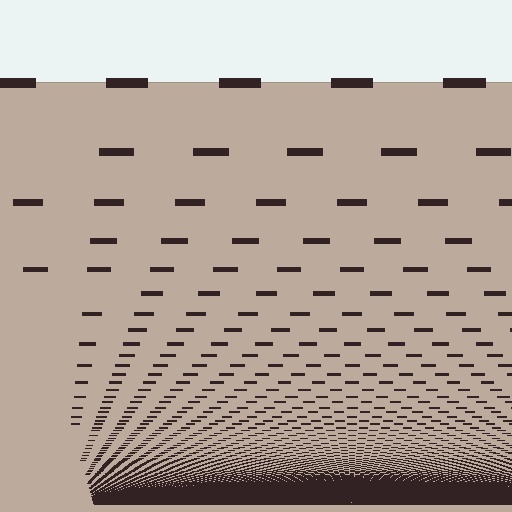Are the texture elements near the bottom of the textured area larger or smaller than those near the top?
Smaller. The gradient is inverted — elements near the bottom are smaller and denser.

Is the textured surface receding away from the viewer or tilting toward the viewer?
The surface appears to tilt toward the viewer. Texture elements get larger and sparser toward the top.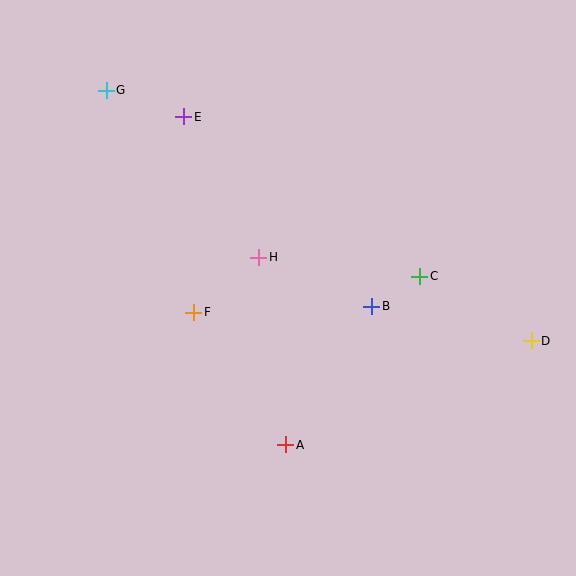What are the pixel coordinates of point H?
Point H is at (259, 257).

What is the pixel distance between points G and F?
The distance between G and F is 238 pixels.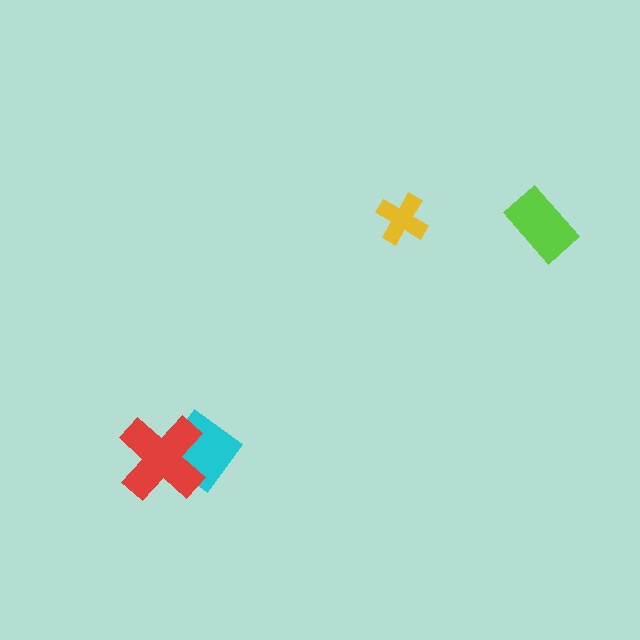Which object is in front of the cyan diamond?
The red cross is in front of the cyan diamond.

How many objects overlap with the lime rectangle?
0 objects overlap with the lime rectangle.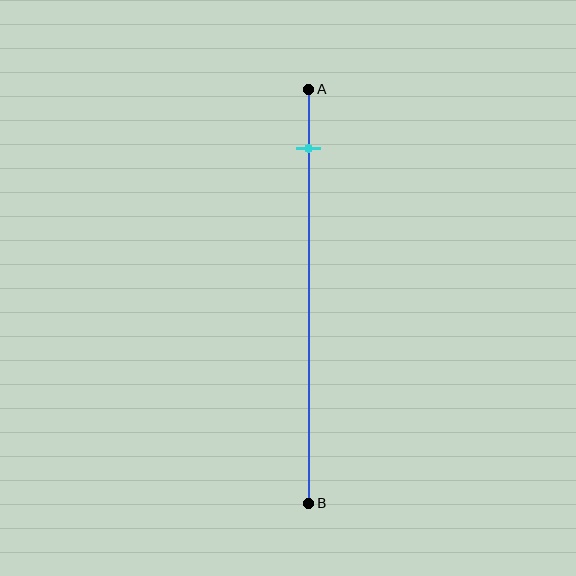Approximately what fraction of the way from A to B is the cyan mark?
The cyan mark is approximately 15% of the way from A to B.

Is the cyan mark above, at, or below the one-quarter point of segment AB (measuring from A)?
The cyan mark is above the one-quarter point of segment AB.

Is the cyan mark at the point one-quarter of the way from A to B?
No, the mark is at about 15% from A, not at the 25% one-quarter point.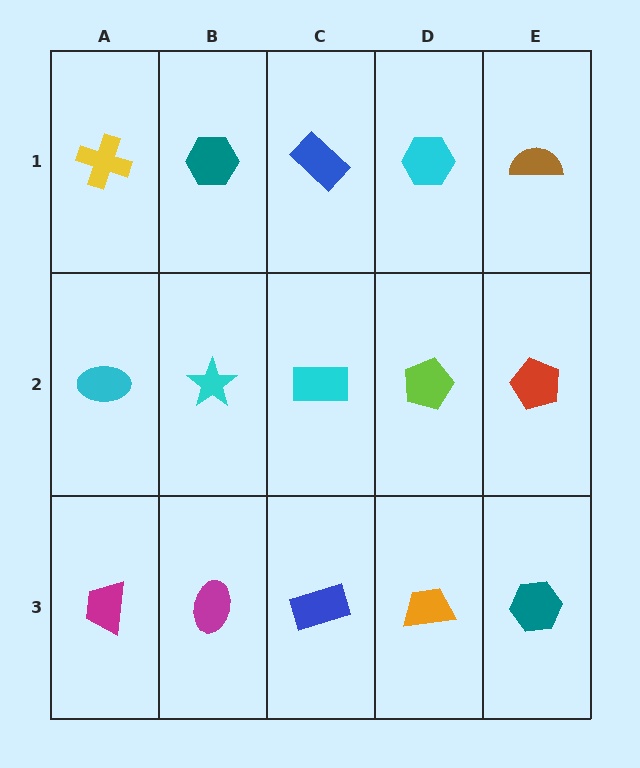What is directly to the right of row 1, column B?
A blue rectangle.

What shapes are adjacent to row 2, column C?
A blue rectangle (row 1, column C), a blue rectangle (row 3, column C), a cyan star (row 2, column B), a lime pentagon (row 2, column D).